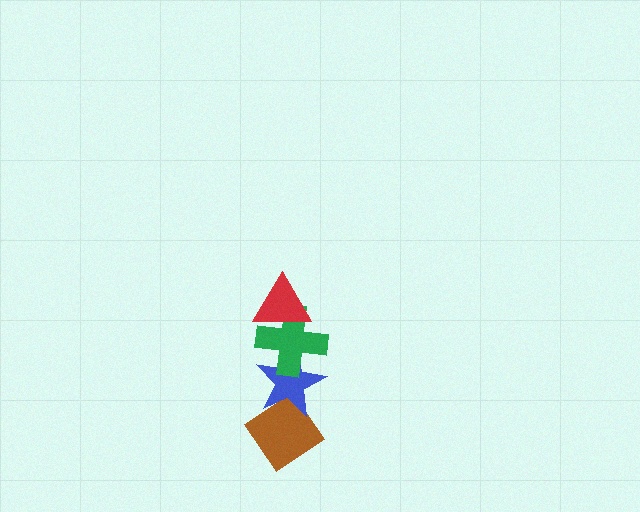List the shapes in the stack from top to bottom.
From top to bottom: the red triangle, the green cross, the blue star, the brown diamond.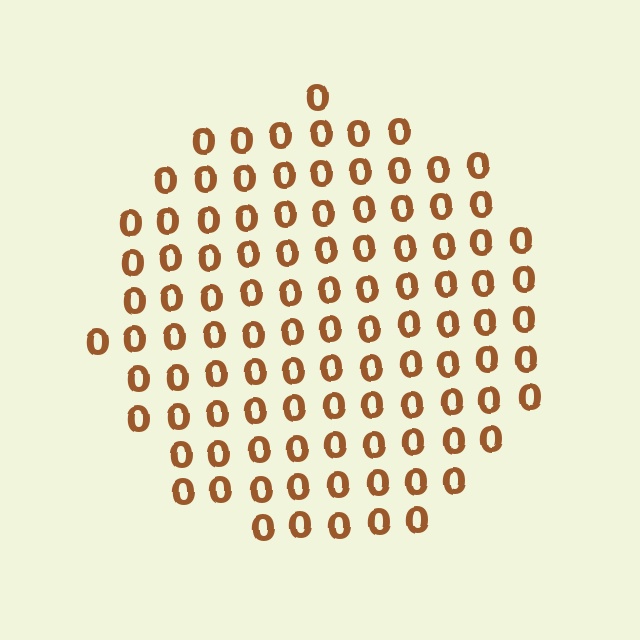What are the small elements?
The small elements are digit 0's.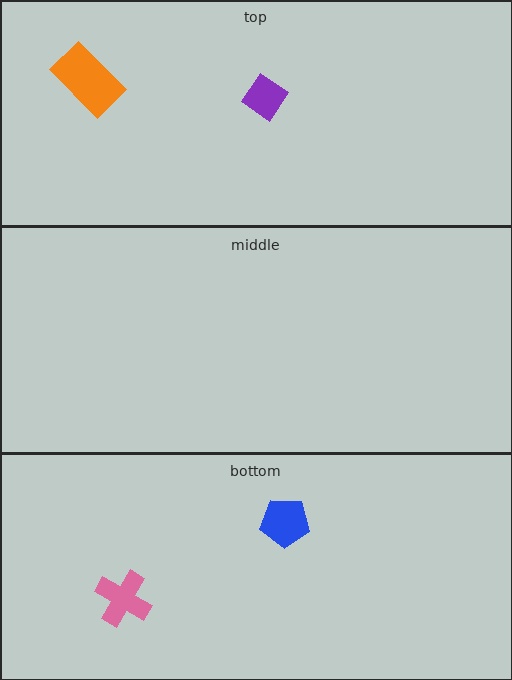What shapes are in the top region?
The orange rectangle, the purple diamond.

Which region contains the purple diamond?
The top region.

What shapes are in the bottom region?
The pink cross, the blue pentagon.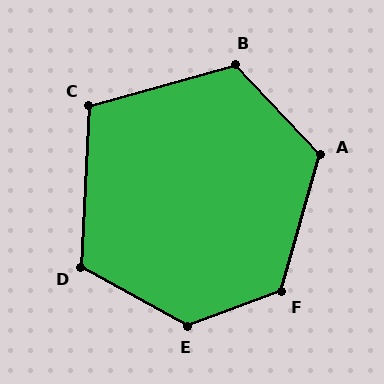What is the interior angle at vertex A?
Approximately 120 degrees (obtuse).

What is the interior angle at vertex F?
Approximately 126 degrees (obtuse).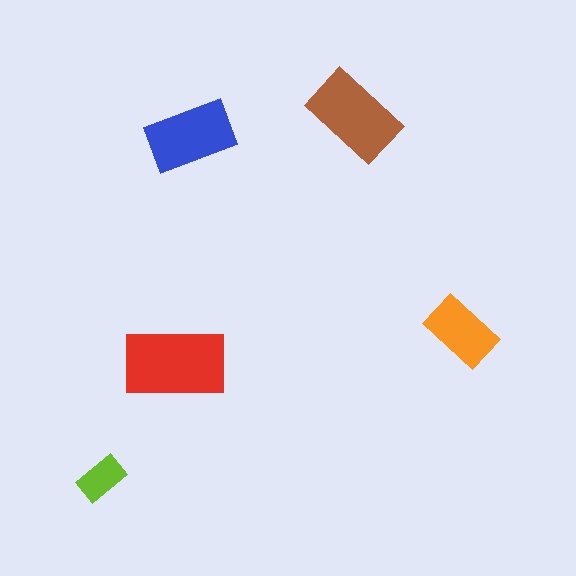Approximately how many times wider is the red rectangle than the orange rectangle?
About 1.5 times wider.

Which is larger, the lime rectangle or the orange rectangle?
The orange one.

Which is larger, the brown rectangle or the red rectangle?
The red one.